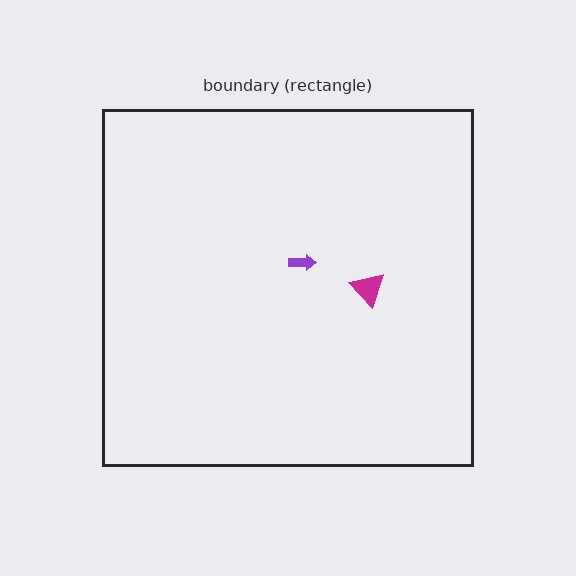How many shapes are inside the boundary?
2 inside, 0 outside.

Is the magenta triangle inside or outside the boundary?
Inside.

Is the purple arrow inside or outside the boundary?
Inside.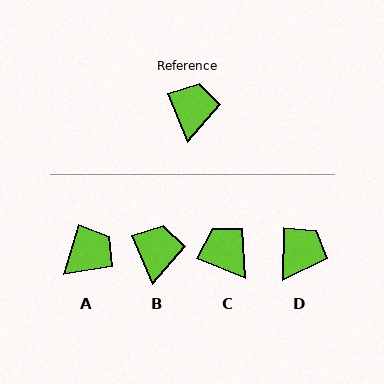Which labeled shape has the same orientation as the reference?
B.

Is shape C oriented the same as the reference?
No, it is off by about 44 degrees.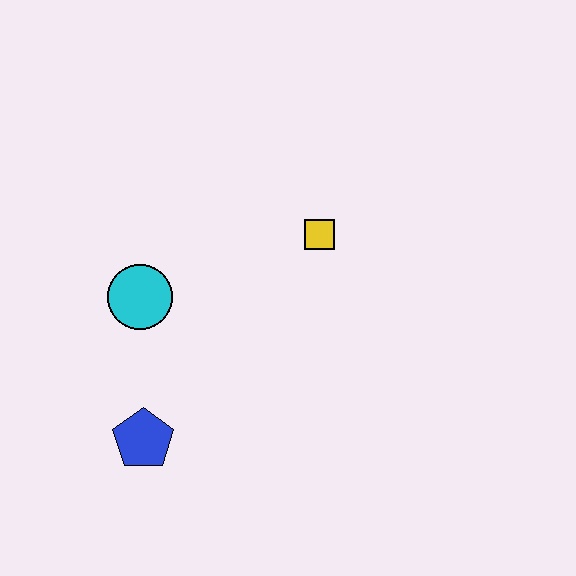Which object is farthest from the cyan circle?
The yellow square is farthest from the cyan circle.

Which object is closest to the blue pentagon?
The cyan circle is closest to the blue pentagon.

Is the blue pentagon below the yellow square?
Yes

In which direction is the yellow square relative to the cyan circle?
The yellow square is to the right of the cyan circle.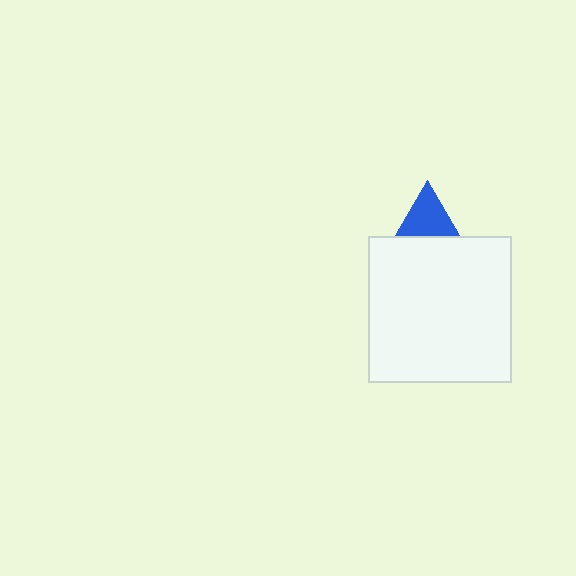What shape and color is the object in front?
The object in front is a white rectangle.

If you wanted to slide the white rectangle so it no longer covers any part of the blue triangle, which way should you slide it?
Slide it down — that is the most direct way to separate the two shapes.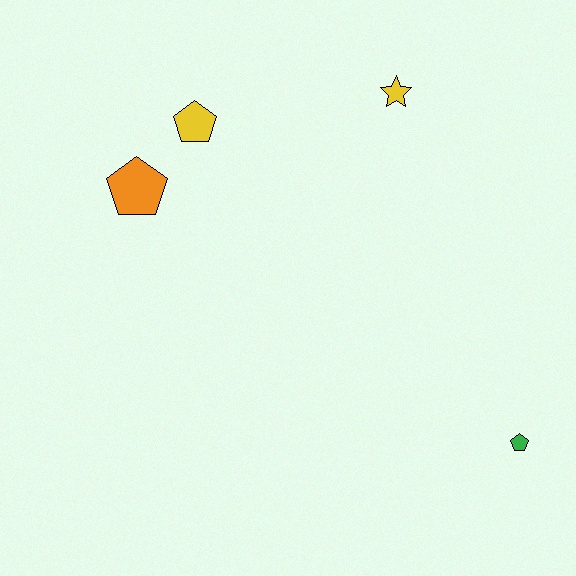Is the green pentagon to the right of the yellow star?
Yes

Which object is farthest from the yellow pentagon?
The green pentagon is farthest from the yellow pentagon.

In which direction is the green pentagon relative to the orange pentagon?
The green pentagon is to the right of the orange pentagon.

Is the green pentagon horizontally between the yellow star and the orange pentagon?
No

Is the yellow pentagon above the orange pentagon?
Yes